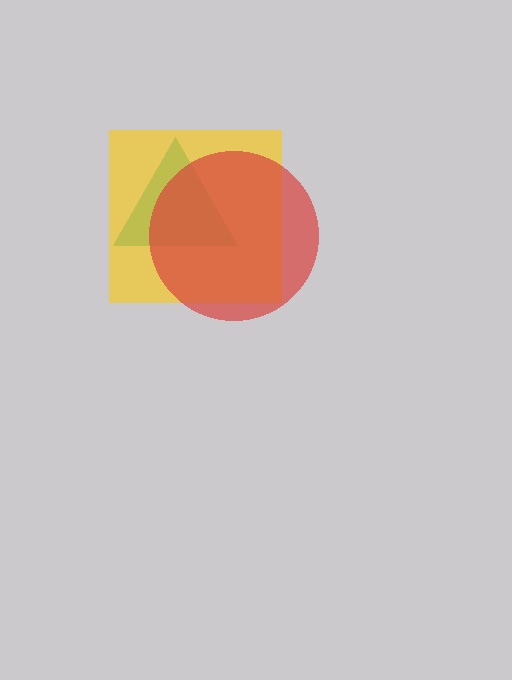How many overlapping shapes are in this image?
There are 3 overlapping shapes in the image.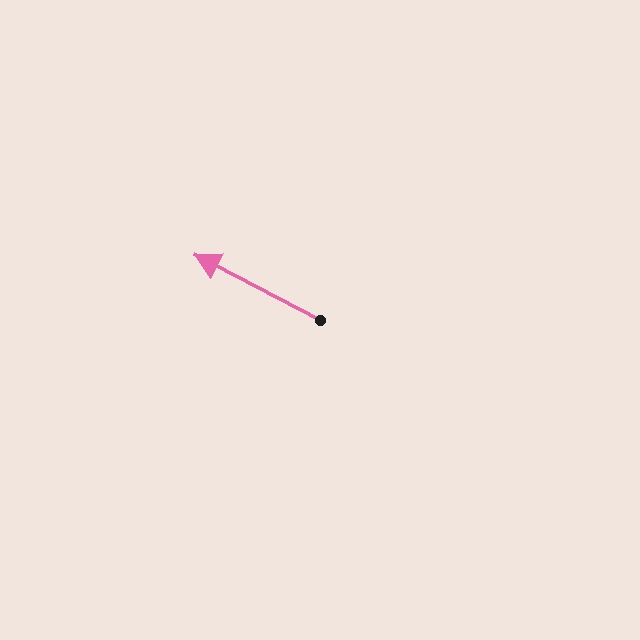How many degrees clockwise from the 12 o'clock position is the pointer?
Approximately 298 degrees.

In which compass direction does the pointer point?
Northwest.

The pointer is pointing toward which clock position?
Roughly 10 o'clock.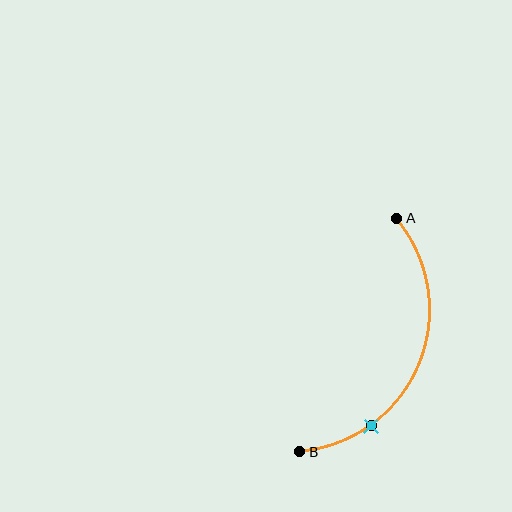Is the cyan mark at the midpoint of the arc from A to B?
No. The cyan mark lies on the arc but is closer to endpoint B. The arc midpoint would be at the point on the curve equidistant along the arc from both A and B.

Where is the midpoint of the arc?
The arc midpoint is the point on the curve farthest from the straight line joining A and B. It sits to the right of that line.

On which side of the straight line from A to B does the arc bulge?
The arc bulges to the right of the straight line connecting A and B.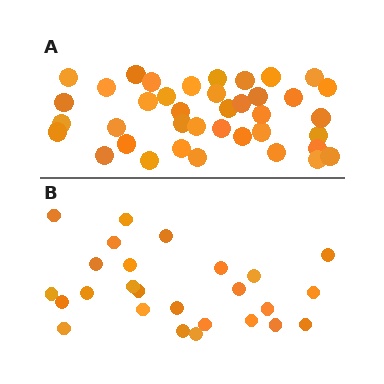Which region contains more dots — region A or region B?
Region A (the top region) has more dots.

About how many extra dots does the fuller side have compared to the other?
Region A has approximately 15 more dots than region B.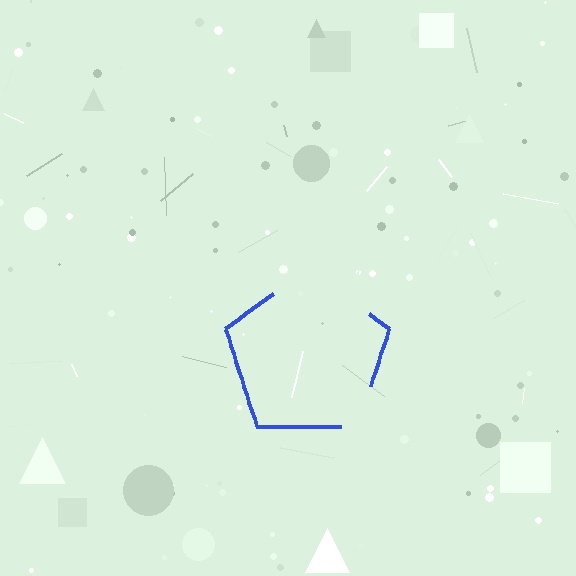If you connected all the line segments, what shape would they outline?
They would outline a pentagon.